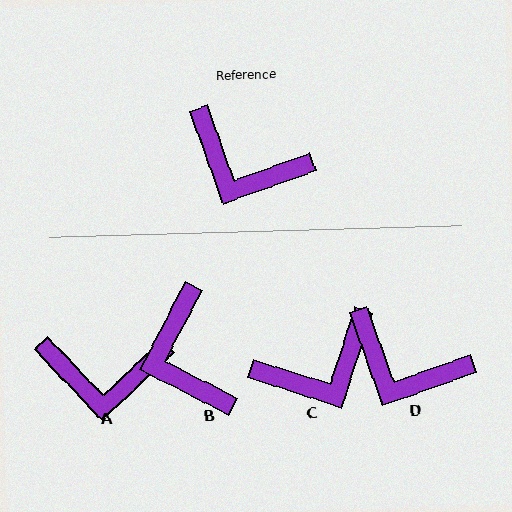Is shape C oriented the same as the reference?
No, it is off by about 52 degrees.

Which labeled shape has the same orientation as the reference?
D.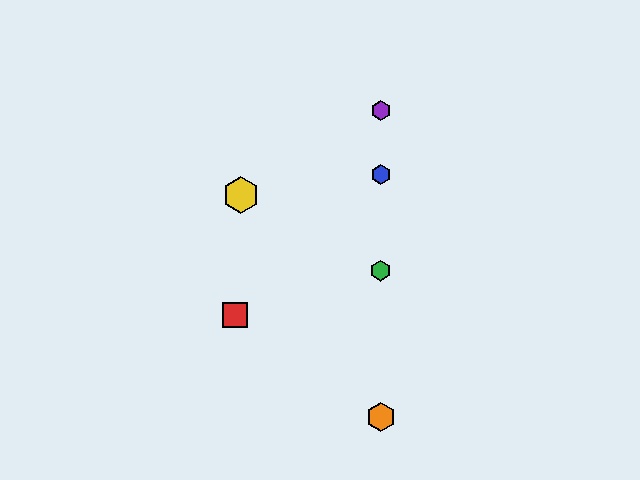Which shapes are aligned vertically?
The blue hexagon, the green hexagon, the purple hexagon, the orange hexagon are aligned vertically.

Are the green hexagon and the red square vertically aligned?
No, the green hexagon is at x≈381 and the red square is at x≈235.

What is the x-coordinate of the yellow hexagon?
The yellow hexagon is at x≈241.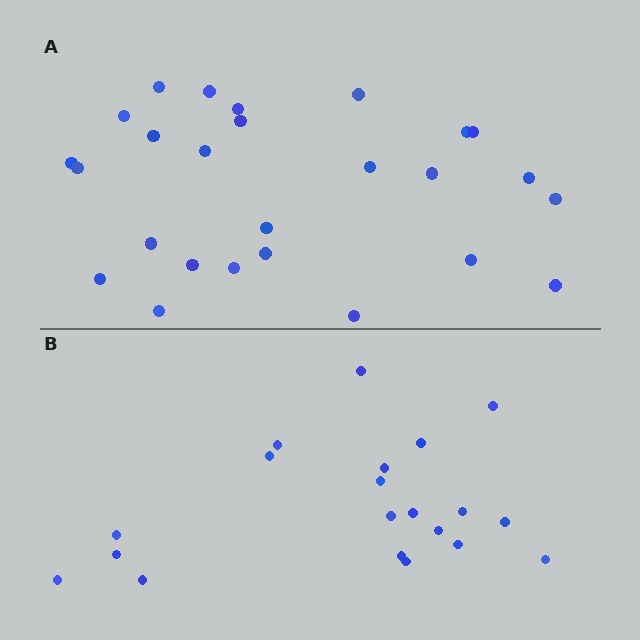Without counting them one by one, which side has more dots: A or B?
Region A (the top region) has more dots.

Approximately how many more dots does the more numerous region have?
Region A has about 6 more dots than region B.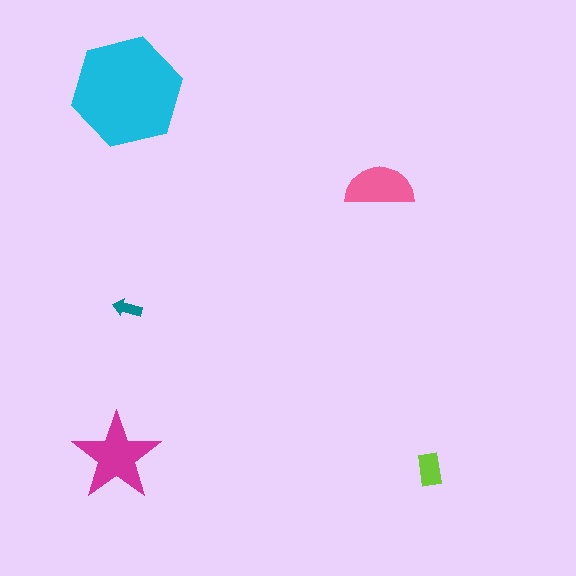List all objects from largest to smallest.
The cyan hexagon, the magenta star, the pink semicircle, the lime rectangle, the teal arrow.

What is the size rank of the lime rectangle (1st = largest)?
4th.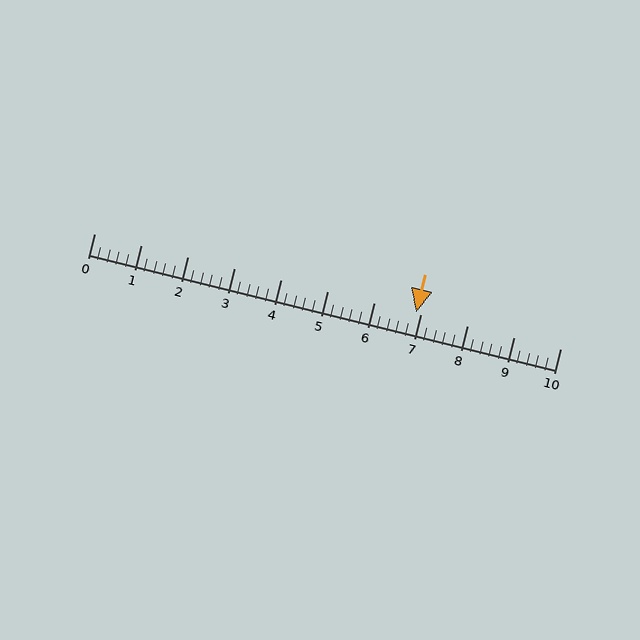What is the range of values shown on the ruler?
The ruler shows values from 0 to 10.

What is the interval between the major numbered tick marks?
The major tick marks are spaced 1 units apart.